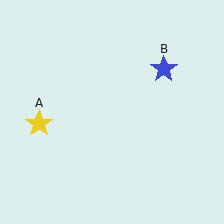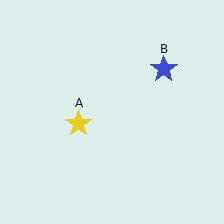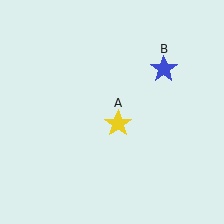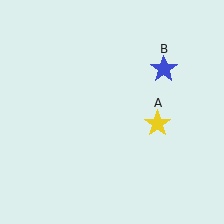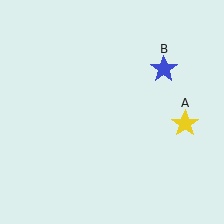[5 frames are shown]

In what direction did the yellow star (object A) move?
The yellow star (object A) moved right.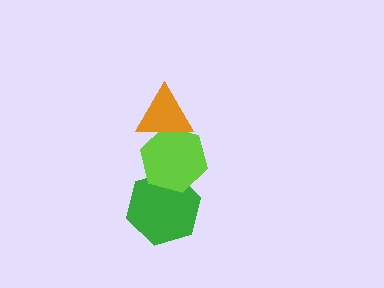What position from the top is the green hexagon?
The green hexagon is 3rd from the top.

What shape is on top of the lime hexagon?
The orange triangle is on top of the lime hexagon.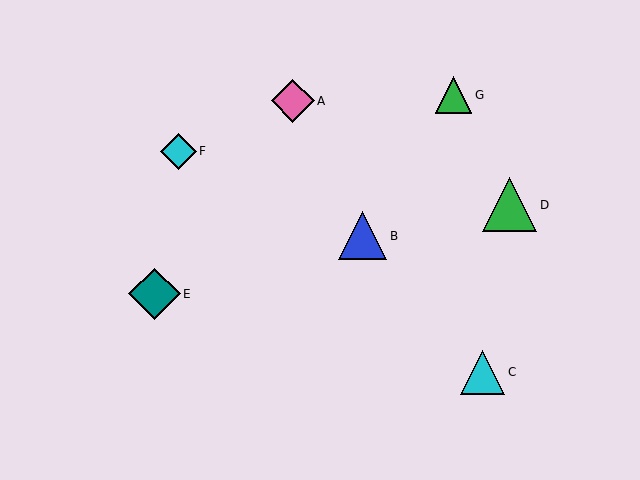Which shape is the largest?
The green triangle (labeled D) is the largest.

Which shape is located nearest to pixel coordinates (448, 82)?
The green triangle (labeled G) at (453, 95) is nearest to that location.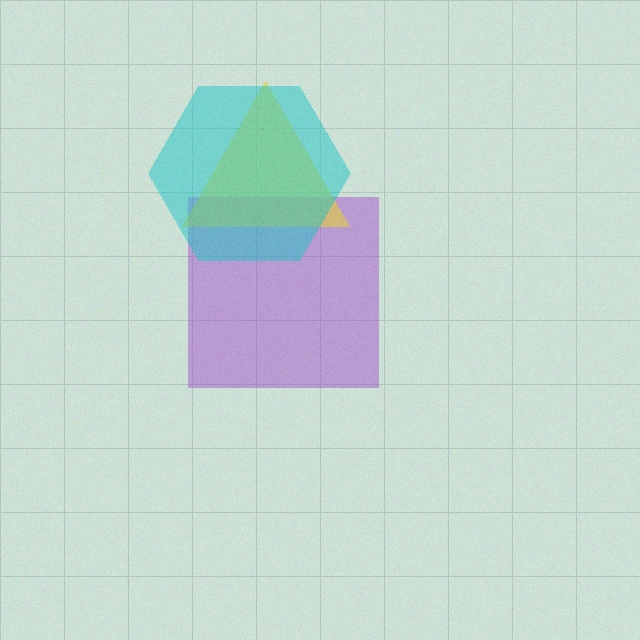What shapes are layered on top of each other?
The layered shapes are: a purple square, a yellow triangle, a cyan hexagon.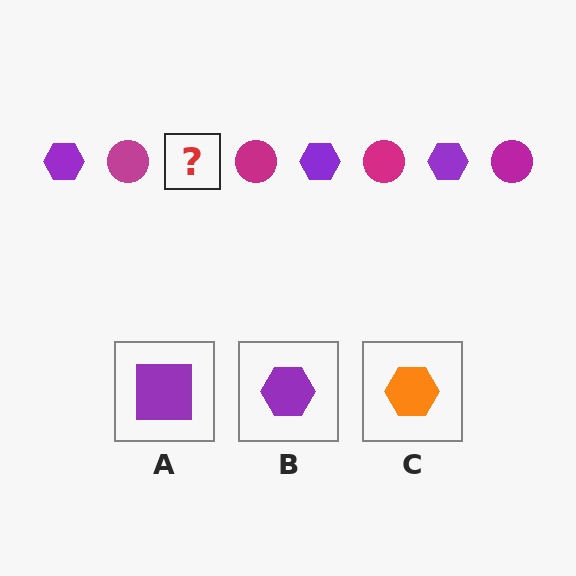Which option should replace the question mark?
Option B.